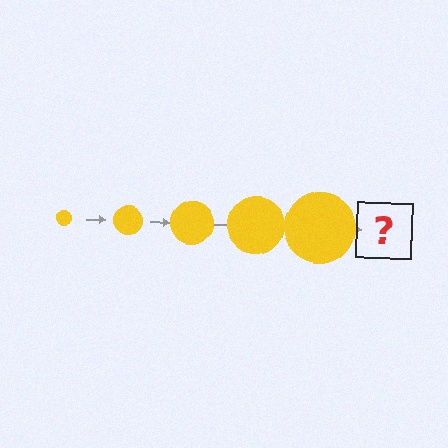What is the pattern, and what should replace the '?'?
The pattern is that the circle gets progressively larger each step. The '?' should be a yellow circle, larger than the previous one.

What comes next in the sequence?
The next element should be a yellow circle, larger than the previous one.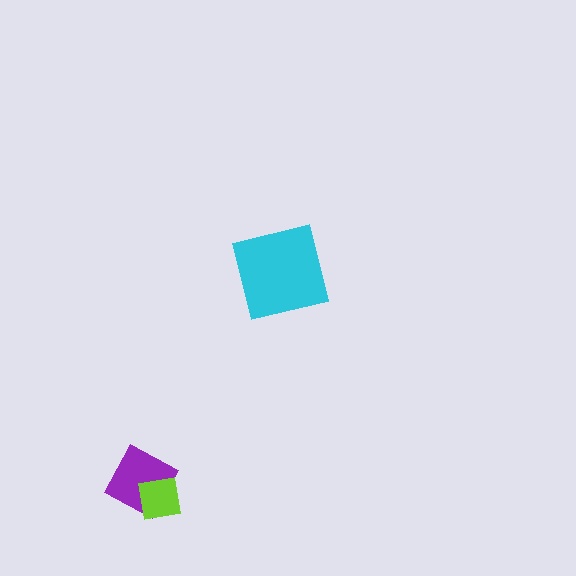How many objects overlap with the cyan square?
0 objects overlap with the cyan square.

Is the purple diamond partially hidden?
Yes, it is partially covered by another shape.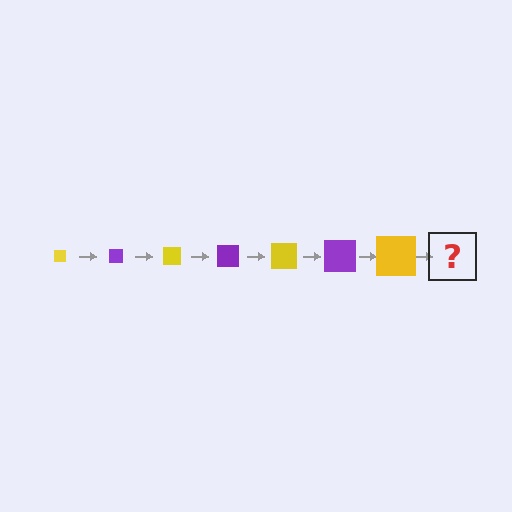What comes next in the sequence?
The next element should be a purple square, larger than the previous one.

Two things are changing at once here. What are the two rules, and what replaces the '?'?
The two rules are that the square grows larger each step and the color cycles through yellow and purple. The '?' should be a purple square, larger than the previous one.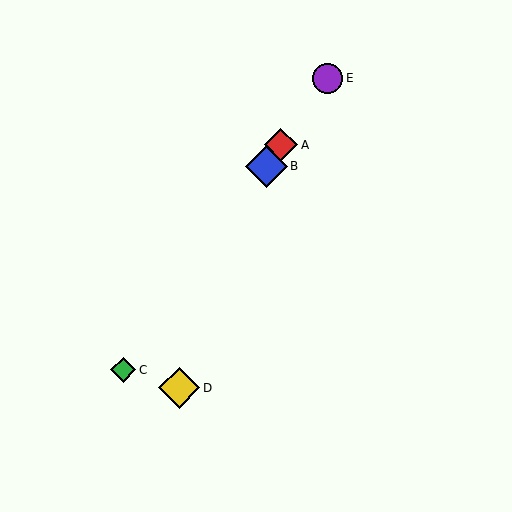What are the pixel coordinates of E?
Object E is at (328, 78).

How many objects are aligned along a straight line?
4 objects (A, B, C, E) are aligned along a straight line.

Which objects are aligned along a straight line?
Objects A, B, C, E are aligned along a straight line.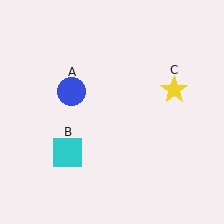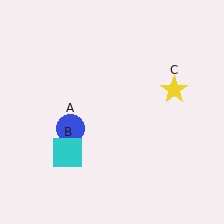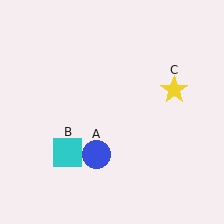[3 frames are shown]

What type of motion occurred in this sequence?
The blue circle (object A) rotated counterclockwise around the center of the scene.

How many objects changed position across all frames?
1 object changed position: blue circle (object A).